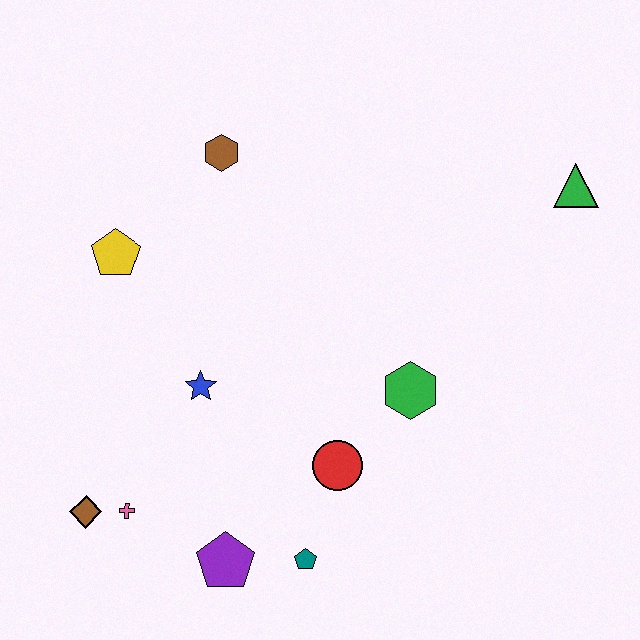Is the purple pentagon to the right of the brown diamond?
Yes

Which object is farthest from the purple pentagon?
The green triangle is farthest from the purple pentagon.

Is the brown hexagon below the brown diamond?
No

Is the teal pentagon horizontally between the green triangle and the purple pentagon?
Yes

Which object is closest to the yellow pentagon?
The brown hexagon is closest to the yellow pentagon.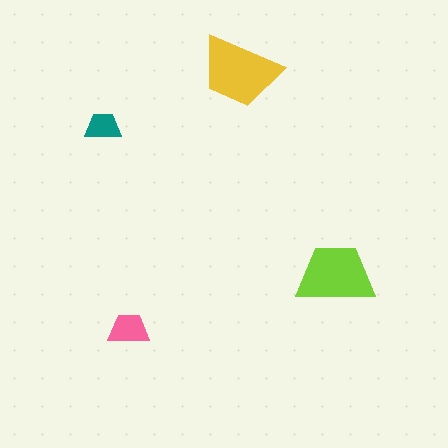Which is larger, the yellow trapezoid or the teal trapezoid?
The yellow one.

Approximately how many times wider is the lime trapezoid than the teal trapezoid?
About 2 times wider.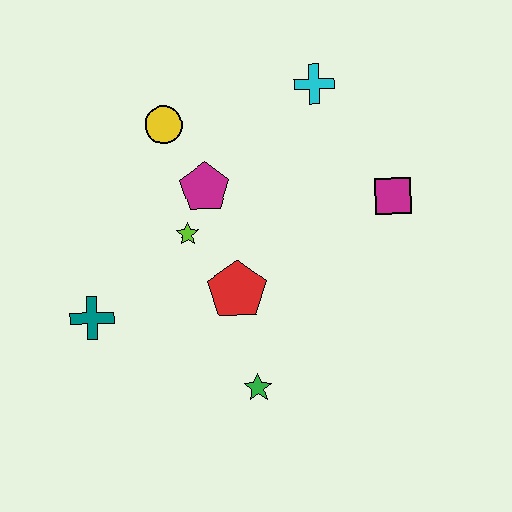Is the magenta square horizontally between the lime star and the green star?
No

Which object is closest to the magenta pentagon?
The lime star is closest to the magenta pentagon.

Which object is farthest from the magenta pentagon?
The green star is farthest from the magenta pentagon.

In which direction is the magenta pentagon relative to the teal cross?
The magenta pentagon is above the teal cross.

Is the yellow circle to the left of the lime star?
Yes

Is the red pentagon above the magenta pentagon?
No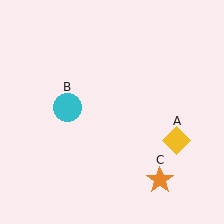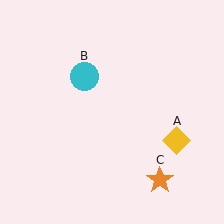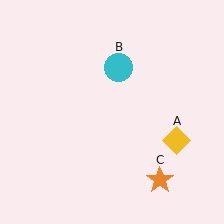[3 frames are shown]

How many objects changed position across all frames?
1 object changed position: cyan circle (object B).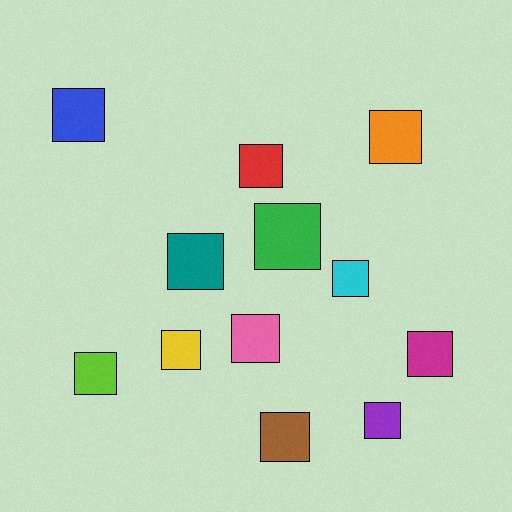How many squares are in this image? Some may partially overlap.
There are 12 squares.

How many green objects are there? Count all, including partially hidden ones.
There is 1 green object.